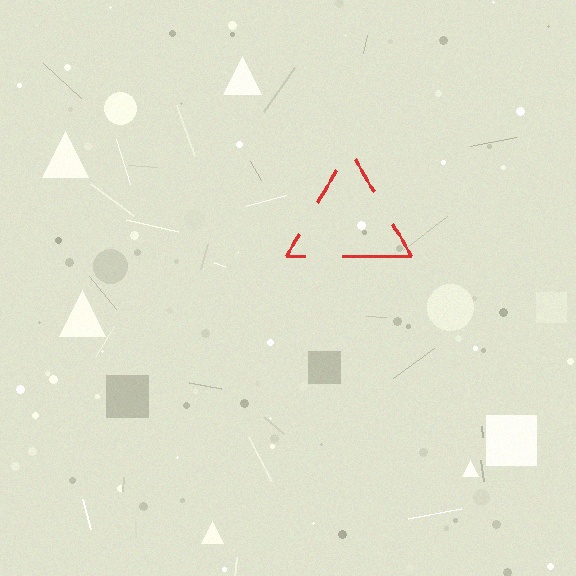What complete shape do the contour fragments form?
The contour fragments form a triangle.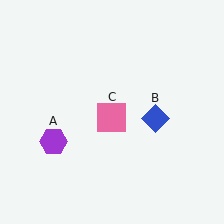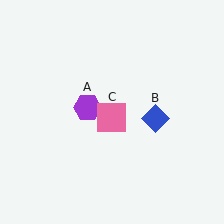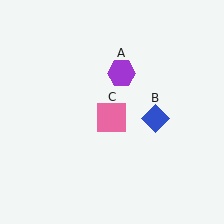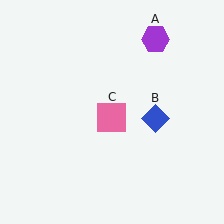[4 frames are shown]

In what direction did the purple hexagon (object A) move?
The purple hexagon (object A) moved up and to the right.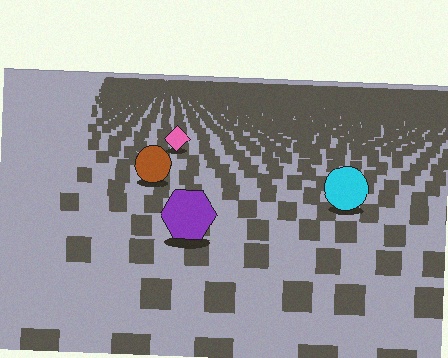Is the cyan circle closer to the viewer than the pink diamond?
Yes. The cyan circle is closer — you can tell from the texture gradient: the ground texture is coarser near it.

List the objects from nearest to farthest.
From nearest to farthest: the purple hexagon, the cyan circle, the brown circle, the pink diamond.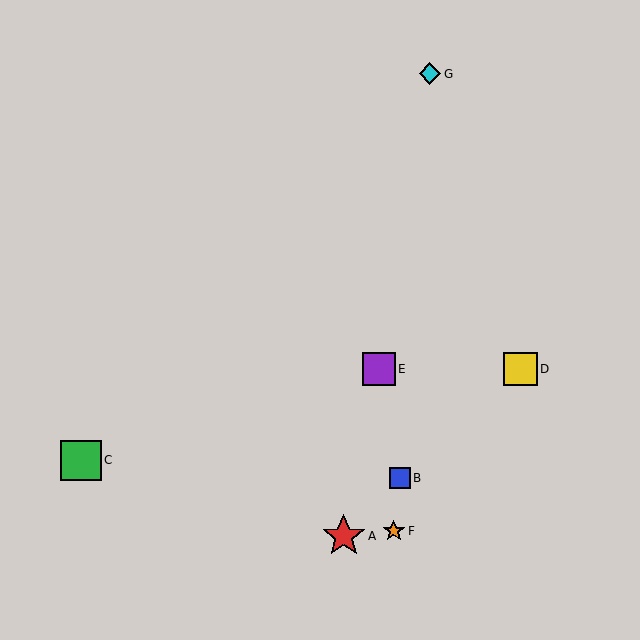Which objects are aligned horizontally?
Objects D, E are aligned horizontally.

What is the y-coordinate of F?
Object F is at y≈531.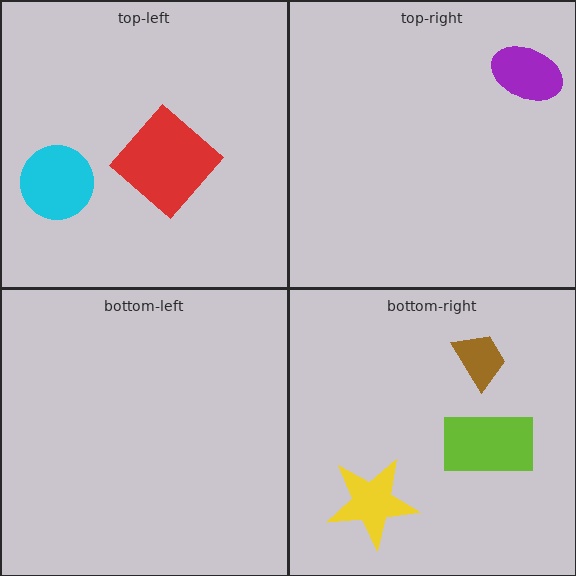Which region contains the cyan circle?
The top-left region.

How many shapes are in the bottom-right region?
3.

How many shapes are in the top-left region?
2.